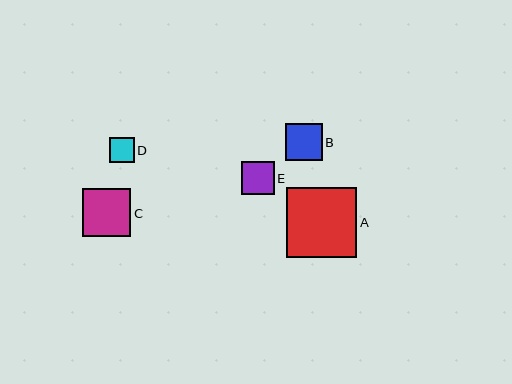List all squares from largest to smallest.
From largest to smallest: A, C, B, E, D.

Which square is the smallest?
Square D is the smallest with a size of approximately 25 pixels.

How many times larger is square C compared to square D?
Square C is approximately 1.9 times the size of square D.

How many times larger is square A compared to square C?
Square A is approximately 1.5 times the size of square C.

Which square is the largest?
Square A is the largest with a size of approximately 70 pixels.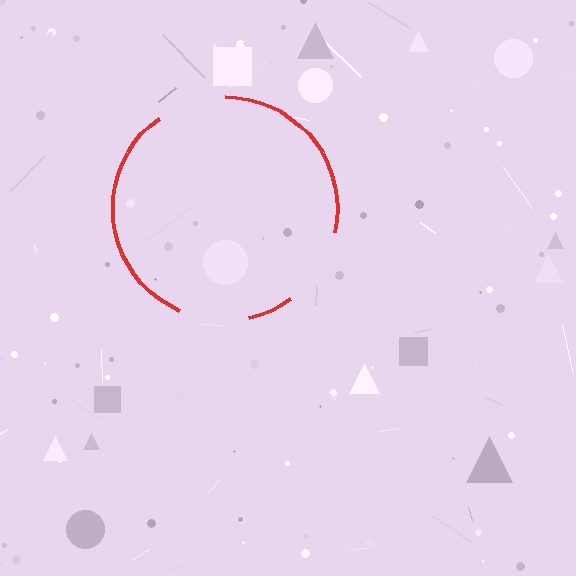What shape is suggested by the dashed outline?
The dashed outline suggests a circle.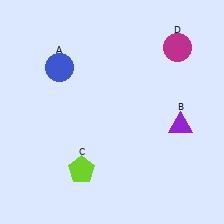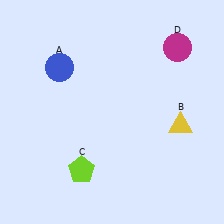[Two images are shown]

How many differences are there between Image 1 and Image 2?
There is 1 difference between the two images.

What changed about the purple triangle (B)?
In Image 1, B is purple. In Image 2, it changed to yellow.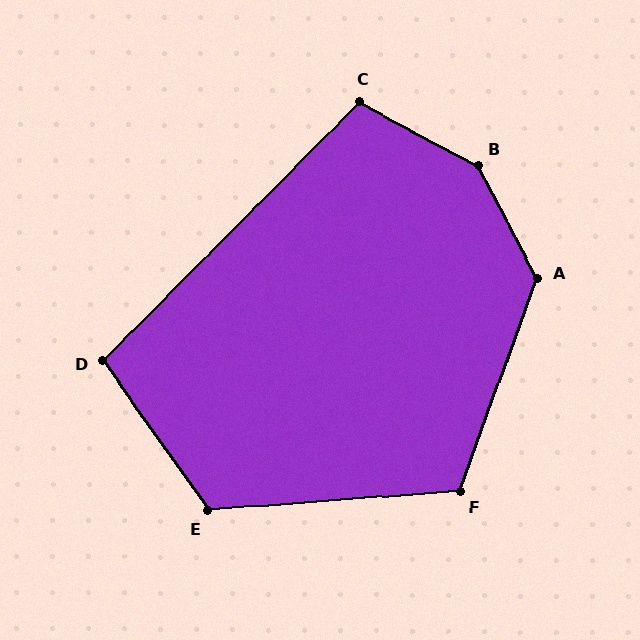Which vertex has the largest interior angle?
B, at approximately 146 degrees.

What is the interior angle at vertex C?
Approximately 107 degrees (obtuse).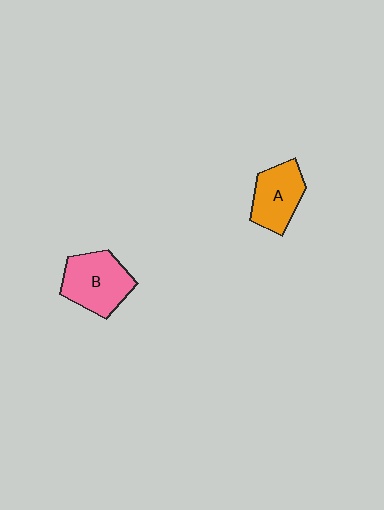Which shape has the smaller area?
Shape A (orange).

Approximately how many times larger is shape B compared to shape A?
Approximately 1.2 times.